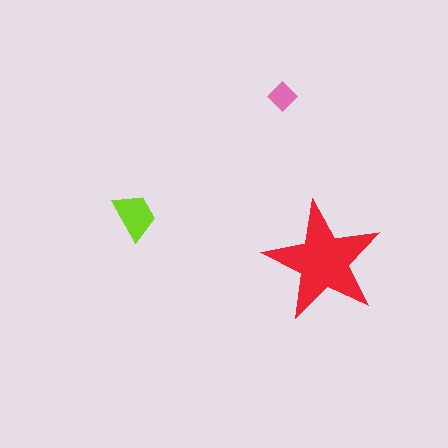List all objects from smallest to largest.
The pink diamond, the lime trapezoid, the red star.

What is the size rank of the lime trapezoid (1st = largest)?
2nd.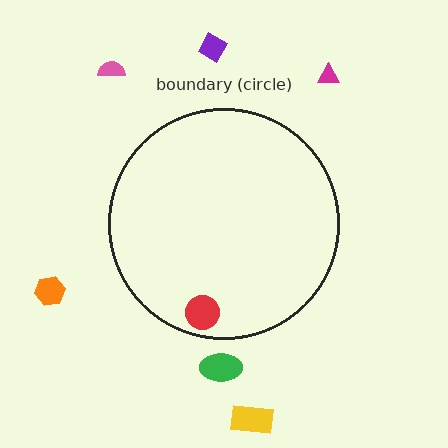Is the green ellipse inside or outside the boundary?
Outside.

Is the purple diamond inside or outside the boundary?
Outside.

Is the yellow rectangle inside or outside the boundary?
Outside.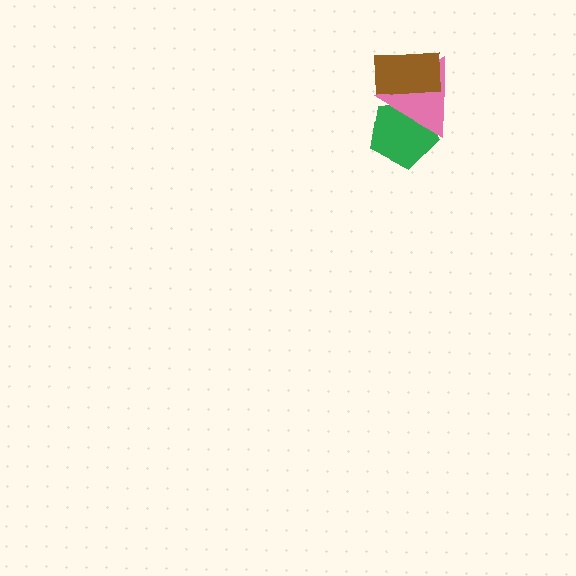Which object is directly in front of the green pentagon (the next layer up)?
The pink triangle is directly in front of the green pentagon.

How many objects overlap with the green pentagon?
2 objects overlap with the green pentagon.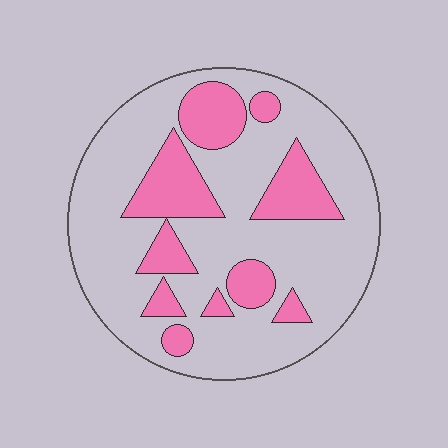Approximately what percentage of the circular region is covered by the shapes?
Approximately 25%.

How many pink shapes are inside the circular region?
10.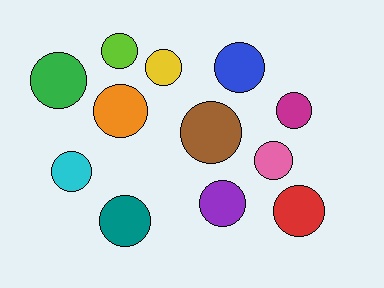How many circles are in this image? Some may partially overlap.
There are 12 circles.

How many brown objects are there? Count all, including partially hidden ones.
There is 1 brown object.